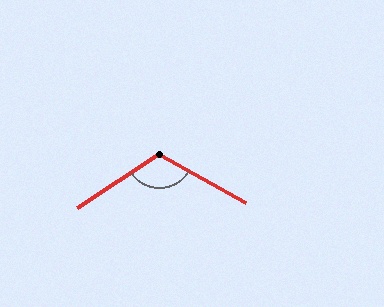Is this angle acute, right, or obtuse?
It is obtuse.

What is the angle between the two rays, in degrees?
Approximately 117 degrees.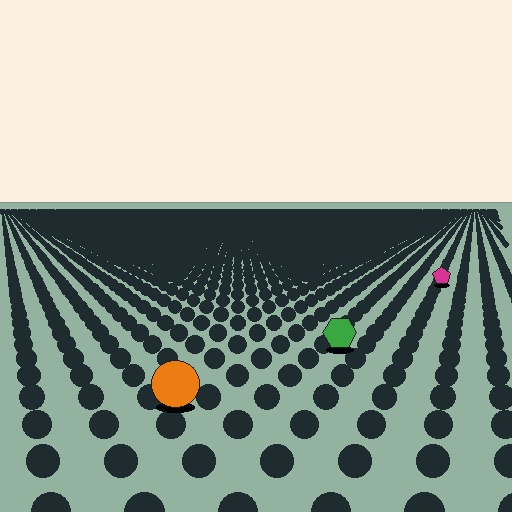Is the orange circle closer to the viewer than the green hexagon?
Yes. The orange circle is closer — you can tell from the texture gradient: the ground texture is coarser near it.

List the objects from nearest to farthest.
From nearest to farthest: the orange circle, the green hexagon, the magenta pentagon.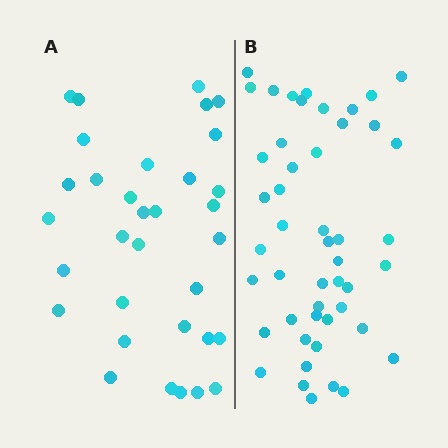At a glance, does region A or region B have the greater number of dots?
Region B (the right region) has more dots.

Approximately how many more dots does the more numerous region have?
Region B has approximately 15 more dots than region A.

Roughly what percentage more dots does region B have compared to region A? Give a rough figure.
About 45% more.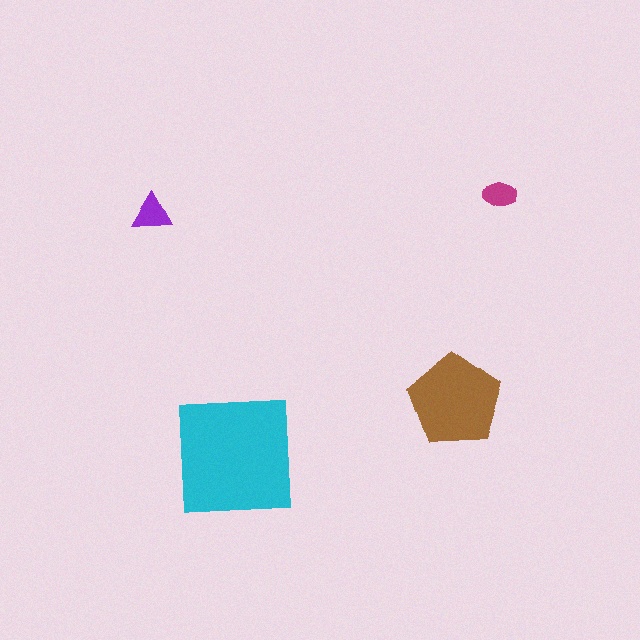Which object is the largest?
The cyan square.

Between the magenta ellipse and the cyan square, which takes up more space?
The cyan square.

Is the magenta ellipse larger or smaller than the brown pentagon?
Smaller.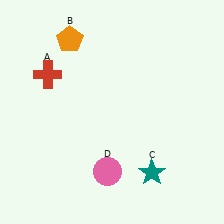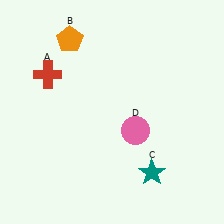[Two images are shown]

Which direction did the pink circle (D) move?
The pink circle (D) moved up.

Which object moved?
The pink circle (D) moved up.